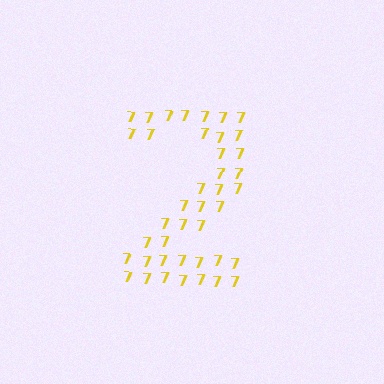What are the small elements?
The small elements are digit 7's.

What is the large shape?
The large shape is the digit 2.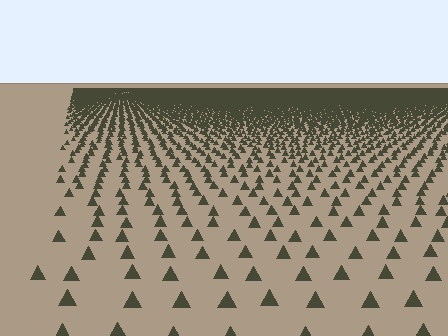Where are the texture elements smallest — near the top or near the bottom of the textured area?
Near the top.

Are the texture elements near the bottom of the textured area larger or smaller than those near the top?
Larger. Near the bottom, elements are closer to the viewer and appear at a bigger on-screen size.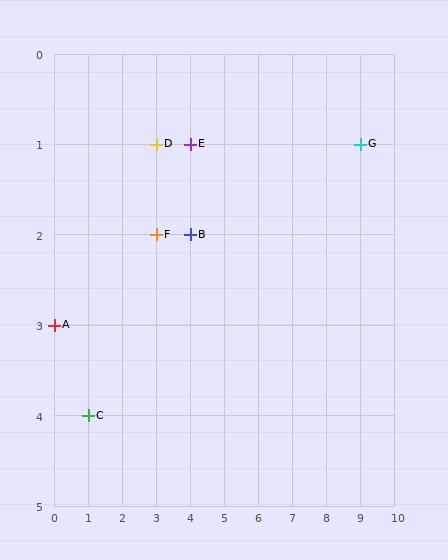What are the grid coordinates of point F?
Point F is at grid coordinates (3, 2).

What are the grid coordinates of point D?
Point D is at grid coordinates (3, 1).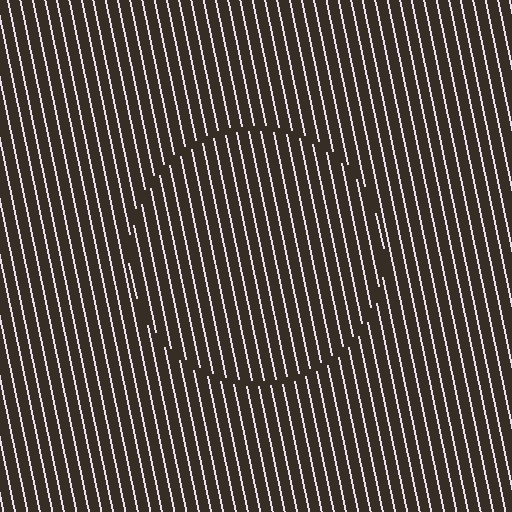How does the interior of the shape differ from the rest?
The interior of the shape contains the same grating, shifted by half a period — the contour is defined by the phase discontinuity where line-ends from the inner and outer gratings abut.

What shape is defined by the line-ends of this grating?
An illusory circle. The interior of the shape contains the same grating, shifted by half a period — the contour is defined by the phase discontinuity where line-ends from the inner and outer gratings abut.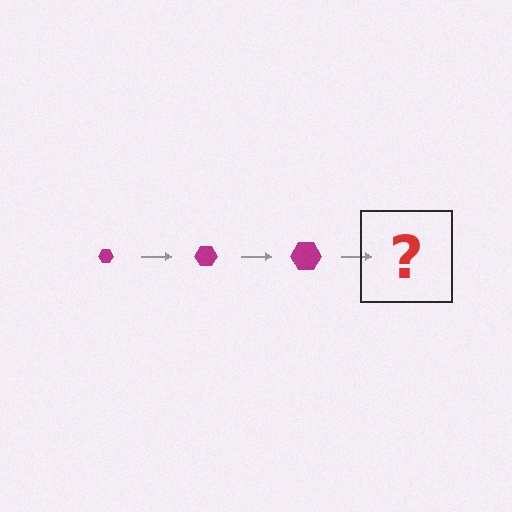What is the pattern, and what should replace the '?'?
The pattern is that the hexagon gets progressively larger each step. The '?' should be a magenta hexagon, larger than the previous one.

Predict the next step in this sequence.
The next step is a magenta hexagon, larger than the previous one.